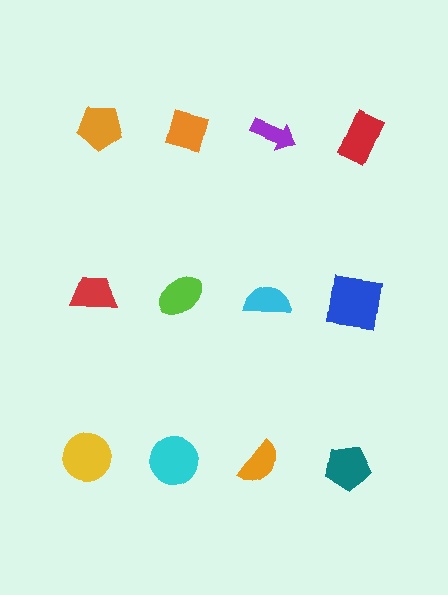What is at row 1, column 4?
A red rectangle.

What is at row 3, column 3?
An orange semicircle.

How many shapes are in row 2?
4 shapes.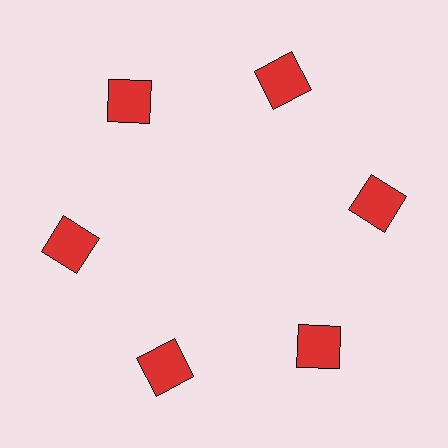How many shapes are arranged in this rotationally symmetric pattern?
There are 6 shapes, arranged in 6 groups of 1.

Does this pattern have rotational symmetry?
Yes, this pattern has 6-fold rotational symmetry. It looks the same after rotating 60 degrees around the center.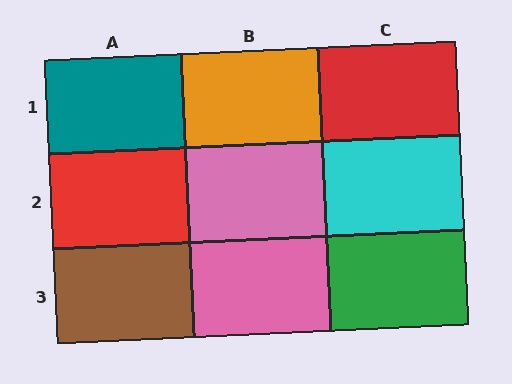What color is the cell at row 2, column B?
Pink.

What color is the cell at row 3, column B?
Pink.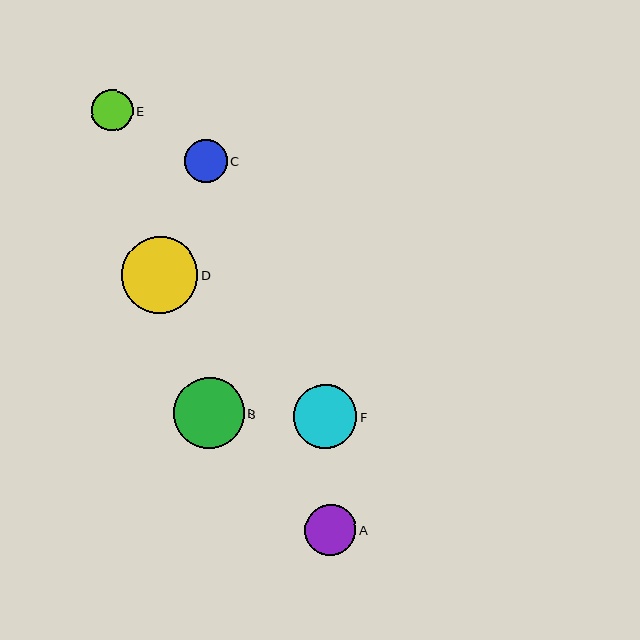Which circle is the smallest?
Circle E is the smallest with a size of approximately 42 pixels.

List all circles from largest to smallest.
From largest to smallest: D, B, F, A, C, E.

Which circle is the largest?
Circle D is the largest with a size of approximately 76 pixels.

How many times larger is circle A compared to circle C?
Circle A is approximately 1.2 times the size of circle C.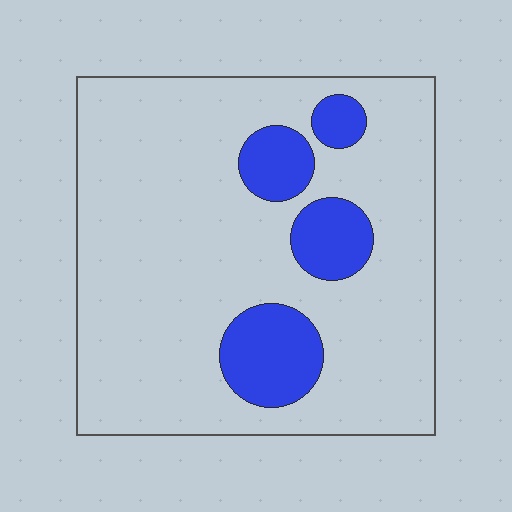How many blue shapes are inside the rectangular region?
4.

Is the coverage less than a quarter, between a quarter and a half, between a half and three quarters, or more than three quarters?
Less than a quarter.